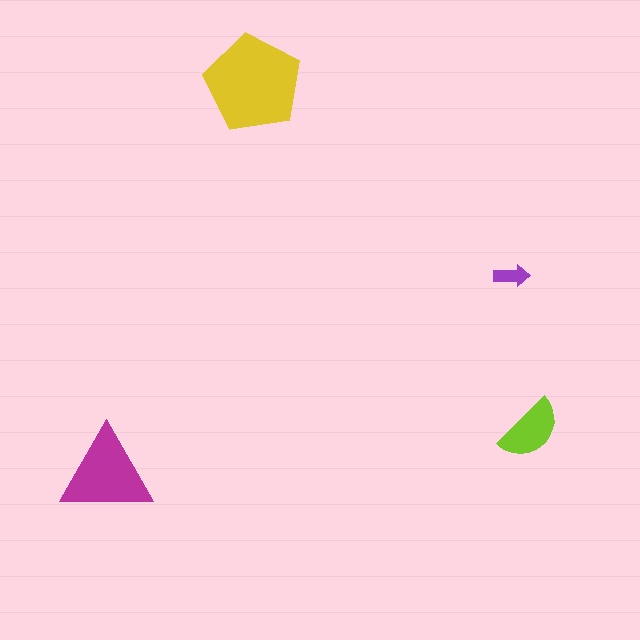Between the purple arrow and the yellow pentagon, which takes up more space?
The yellow pentagon.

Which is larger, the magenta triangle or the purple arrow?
The magenta triangle.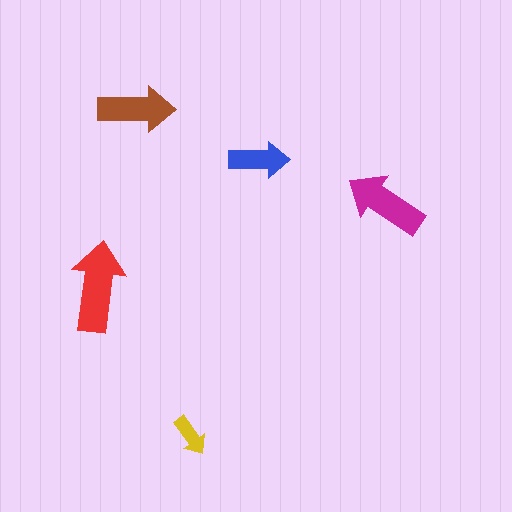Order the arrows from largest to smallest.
the red one, the magenta one, the brown one, the blue one, the yellow one.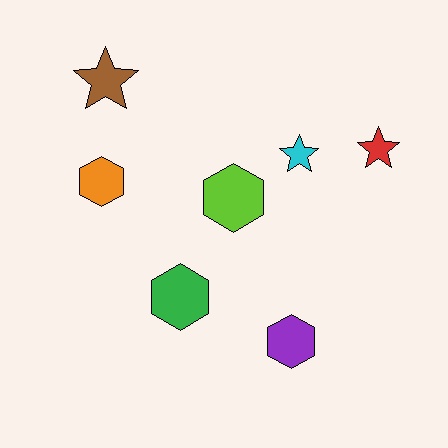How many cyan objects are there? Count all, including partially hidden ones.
There is 1 cyan object.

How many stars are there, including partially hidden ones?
There are 3 stars.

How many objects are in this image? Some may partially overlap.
There are 7 objects.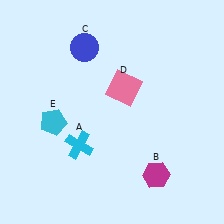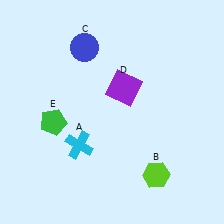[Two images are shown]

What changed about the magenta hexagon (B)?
In Image 1, B is magenta. In Image 2, it changed to lime.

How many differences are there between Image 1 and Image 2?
There are 3 differences between the two images.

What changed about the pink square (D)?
In Image 1, D is pink. In Image 2, it changed to purple.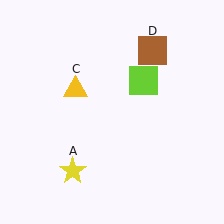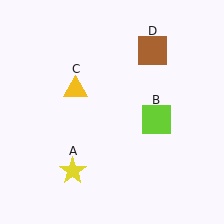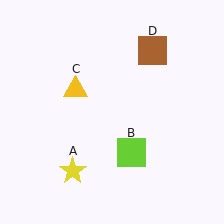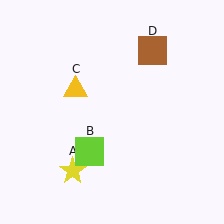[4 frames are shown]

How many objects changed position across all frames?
1 object changed position: lime square (object B).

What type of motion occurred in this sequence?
The lime square (object B) rotated clockwise around the center of the scene.